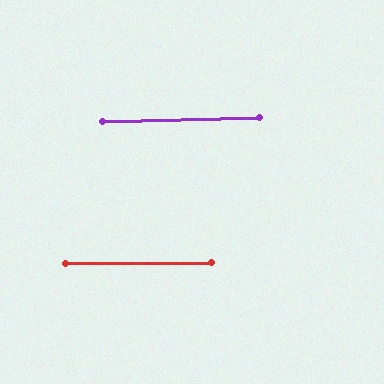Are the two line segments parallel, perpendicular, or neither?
Parallel — their directions differ by only 1.3°.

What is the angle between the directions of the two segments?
Approximately 1 degree.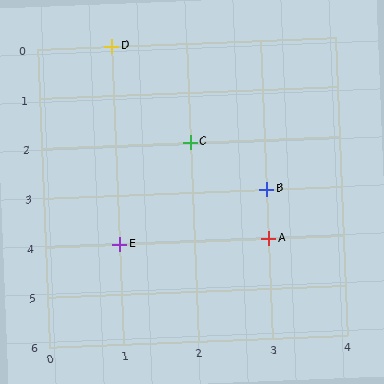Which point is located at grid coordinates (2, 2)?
Point C is at (2, 2).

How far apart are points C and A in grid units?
Points C and A are 1 column and 2 rows apart (about 2.2 grid units diagonally).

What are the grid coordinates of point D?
Point D is at grid coordinates (1, 0).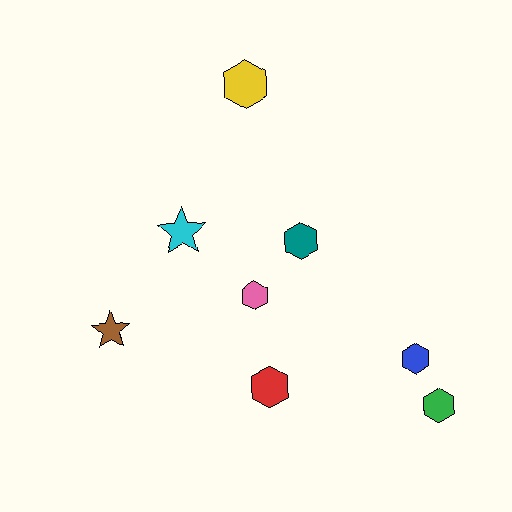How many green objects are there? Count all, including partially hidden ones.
There is 1 green object.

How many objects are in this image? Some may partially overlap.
There are 8 objects.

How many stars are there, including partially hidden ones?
There are 2 stars.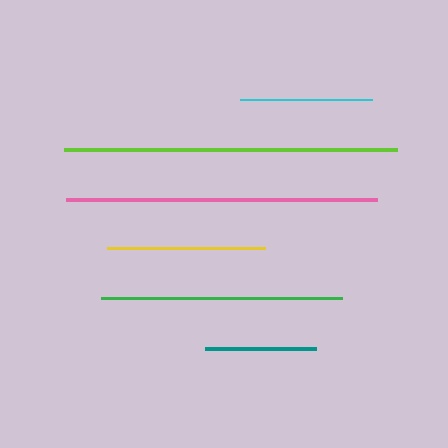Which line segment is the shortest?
The teal line is the shortest at approximately 112 pixels.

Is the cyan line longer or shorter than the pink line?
The pink line is longer than the cyan line.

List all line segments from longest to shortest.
From longest to shortest: lime, pink, green, yellow, cyan, teal.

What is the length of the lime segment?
The lime segment is approximately 333 pixels long.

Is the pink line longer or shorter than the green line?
The pink line is longer than the green line.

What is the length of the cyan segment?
The cyan segment is approximately 132 pixels long.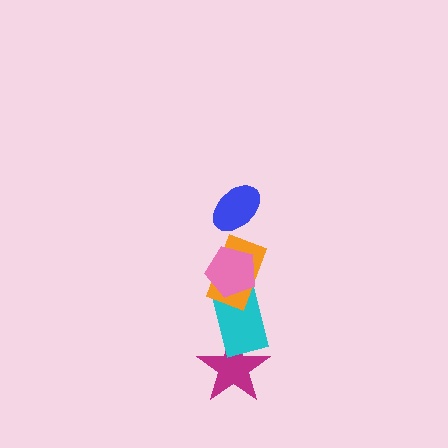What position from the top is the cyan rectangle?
The cyan rectangle is 4th from the top.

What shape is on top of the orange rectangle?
The pink pentagon is on top of the orange rectangle.